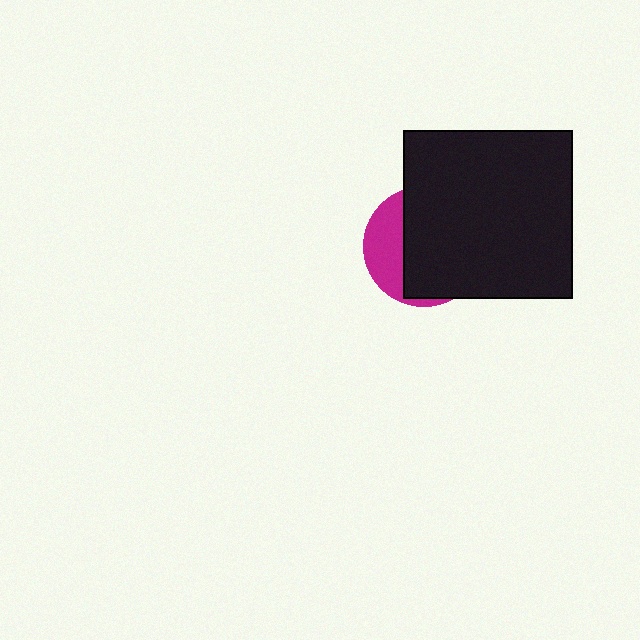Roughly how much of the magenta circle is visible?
A small part of it is visible (roughly 31%).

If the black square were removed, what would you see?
You would see the complete magenta circle.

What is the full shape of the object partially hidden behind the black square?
The partially hidden object is a magenta circle.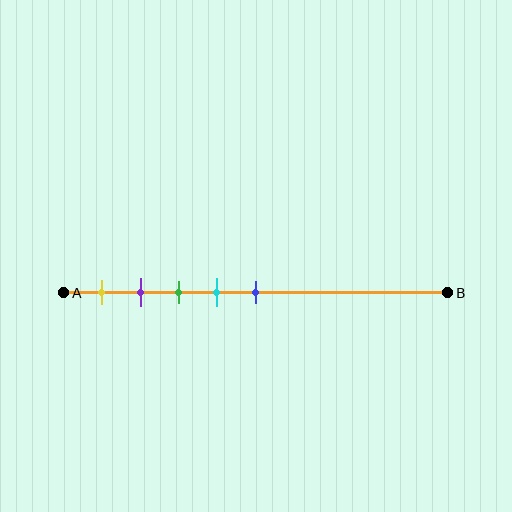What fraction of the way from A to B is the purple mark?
The purple mark is approximately 20% (0.2) of the way from A to B.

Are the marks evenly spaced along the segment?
Yes, the marks are approximately evenly spaced.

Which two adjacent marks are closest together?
The purple and green marks are the closest adjacent pair.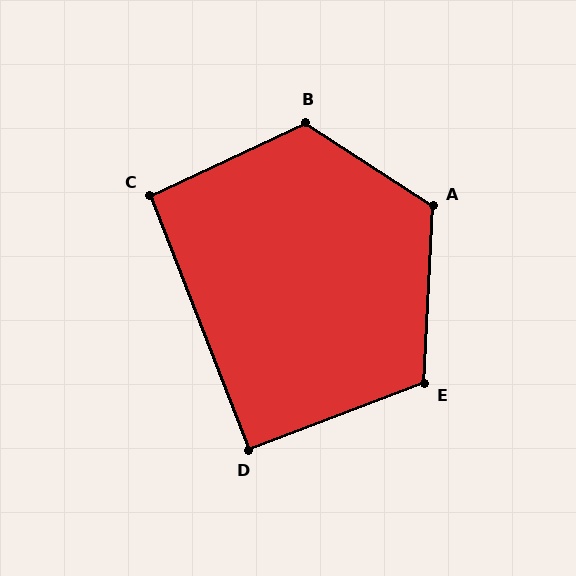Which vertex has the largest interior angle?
B, at approximately 122 degrees.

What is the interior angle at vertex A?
Approximately 121 degrees (obtuse).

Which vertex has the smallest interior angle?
D, at approximately 91 degrees.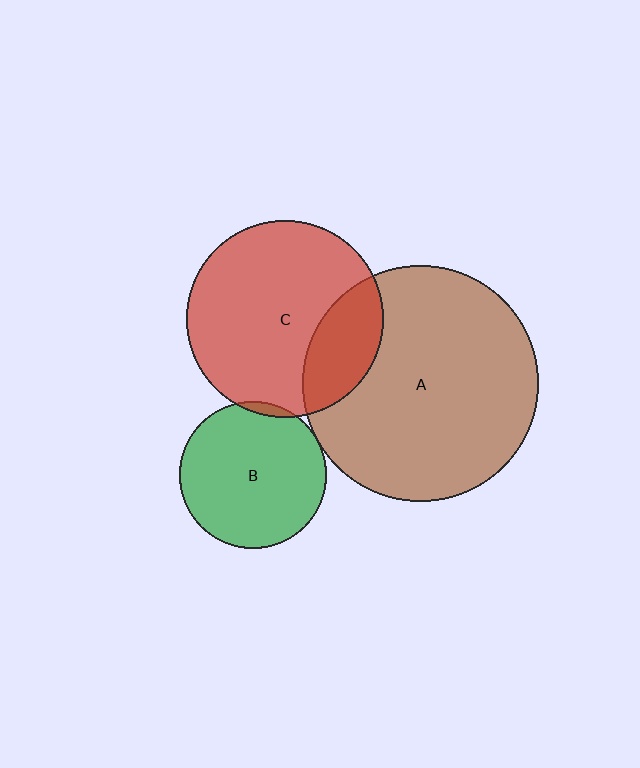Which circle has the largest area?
Circle A (brown).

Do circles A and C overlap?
Yes.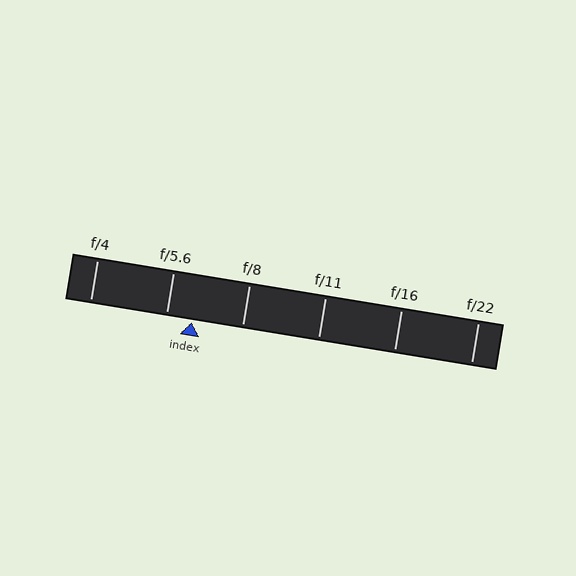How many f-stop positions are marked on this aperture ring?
There are 6 f-stop positions marked.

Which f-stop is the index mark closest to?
The index mark is closest to f/5.6.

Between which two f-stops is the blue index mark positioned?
The index mark is between f/5.6 and f/8.